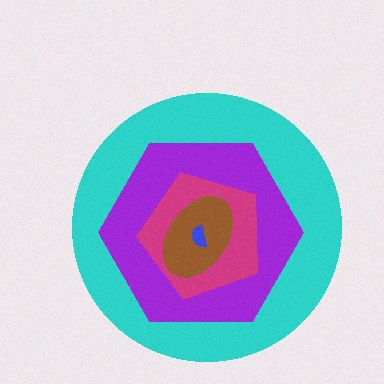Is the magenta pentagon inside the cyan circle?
Yes.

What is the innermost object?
The blue semicircle.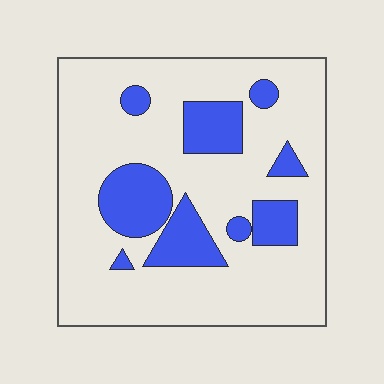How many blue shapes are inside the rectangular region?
9.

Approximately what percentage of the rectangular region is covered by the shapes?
Approximately 20%.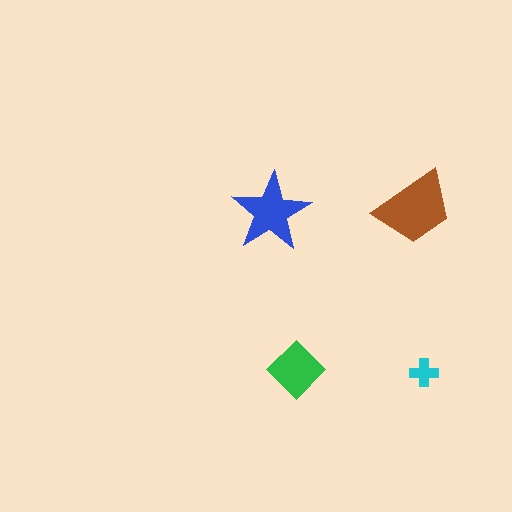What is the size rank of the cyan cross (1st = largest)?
4th.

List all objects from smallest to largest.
The cyan cross, the green diamond, the blue star, the brown trapezoid.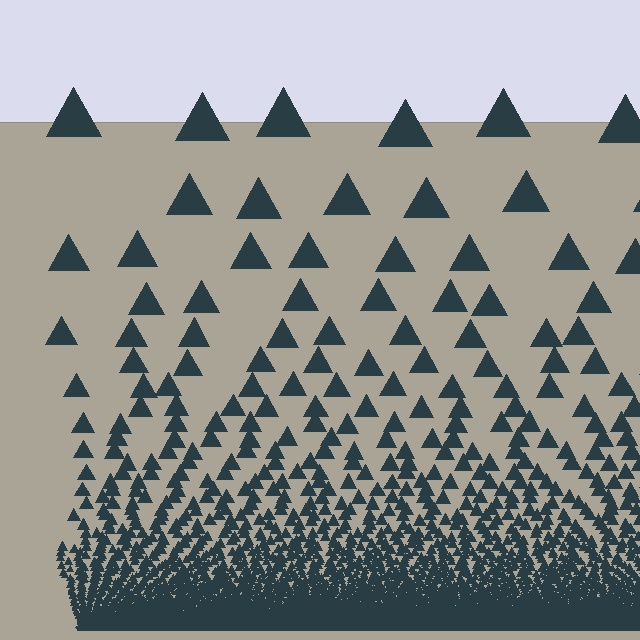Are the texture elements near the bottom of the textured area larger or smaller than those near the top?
Smaller. The gradient is inverted — elements near the bottom are smaller and denser.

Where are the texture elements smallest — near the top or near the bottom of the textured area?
Near the bottom.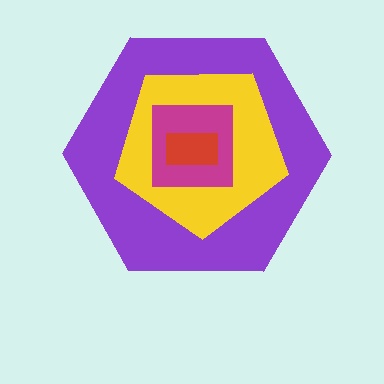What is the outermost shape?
The purple hexagon.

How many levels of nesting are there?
4.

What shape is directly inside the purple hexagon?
The yellow pentagon.